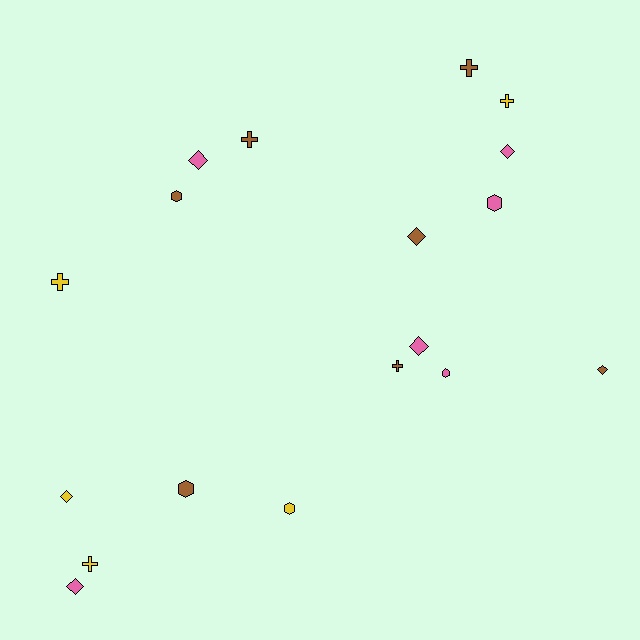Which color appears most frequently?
Brown, with 7 objects.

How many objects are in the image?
There are 18 objects.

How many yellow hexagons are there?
There is 1 yellow hexagon.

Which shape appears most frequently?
Diamond, with 7 objects.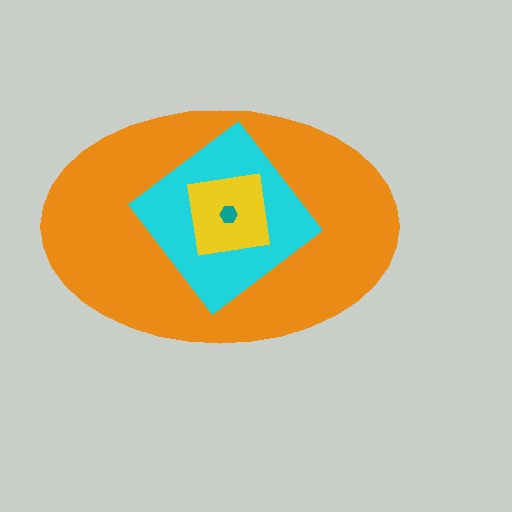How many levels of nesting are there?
4.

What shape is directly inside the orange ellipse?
The cyan diamond.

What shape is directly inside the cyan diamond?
The yellow square.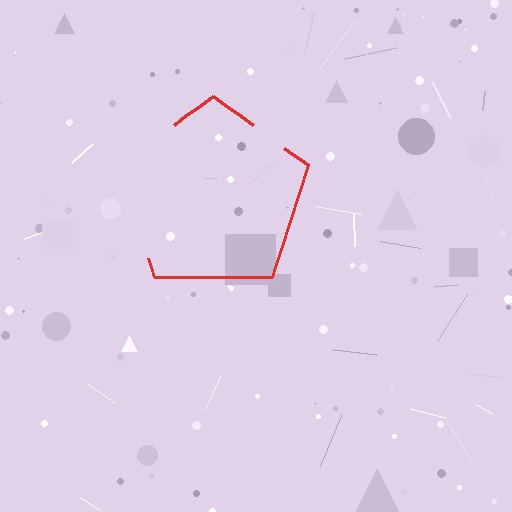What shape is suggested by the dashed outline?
The dashed outline suggests a pentagon.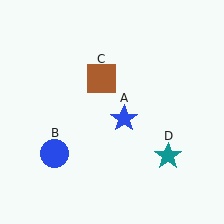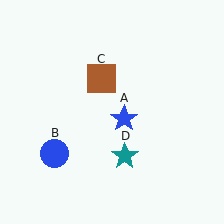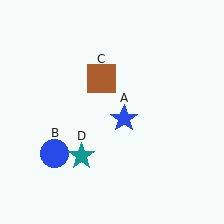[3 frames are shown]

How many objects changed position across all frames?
1 object changed position: teal star (object D).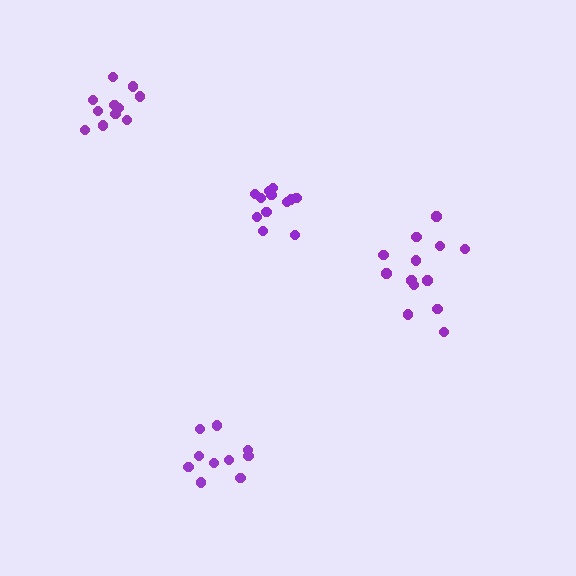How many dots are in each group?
Group 1: 10 dots, Group 2: 11 dots, Group 3: 13 dots, Group 4: 12 dots (46 total).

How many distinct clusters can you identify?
There are 4 distinct clusters.